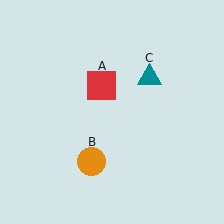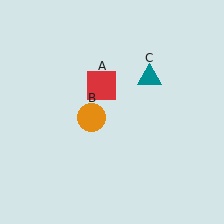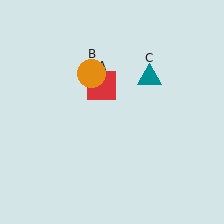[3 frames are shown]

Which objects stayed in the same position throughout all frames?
Red square (object A) and teal triangle (object C) remained stationary.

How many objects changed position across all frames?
1 object changed position: orange circle (object B).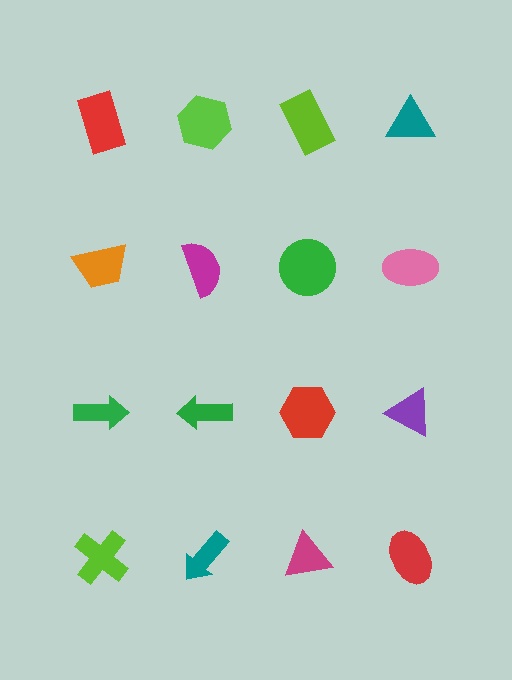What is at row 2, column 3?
A green circle.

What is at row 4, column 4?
A red ellipse.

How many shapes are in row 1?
4 shapes.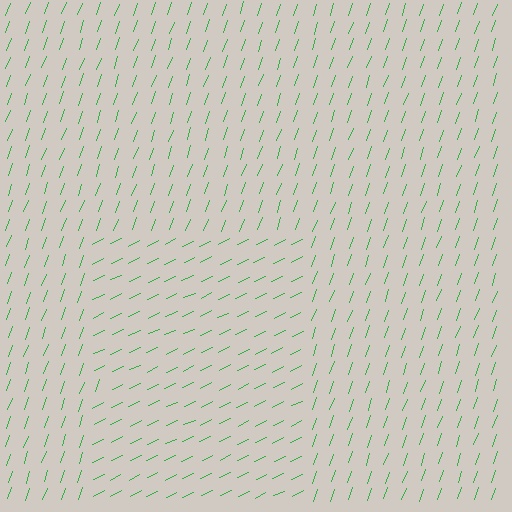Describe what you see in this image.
The image is filled with small green line segments. A rectangle region in the image has lines oriented differently from the surrounding lines, creating a visible texture boundary.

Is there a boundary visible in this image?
Yes, there is a texture boundary formed by a change in line orientation.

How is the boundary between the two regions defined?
The boundary is defined purely by a change in line orientation (approximately 45 degrees difference). All lines are the same color and thickness.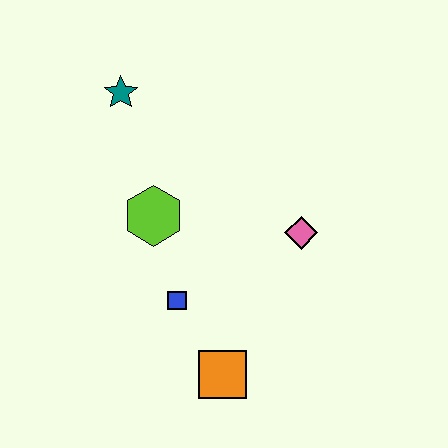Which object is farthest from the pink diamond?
The teal star is farthest from the pink diamond.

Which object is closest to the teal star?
The lime hexagon is closest to the teal star.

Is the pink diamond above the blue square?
Yes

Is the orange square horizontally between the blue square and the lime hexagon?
No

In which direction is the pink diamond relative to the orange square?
The pink diamond is above the orange square.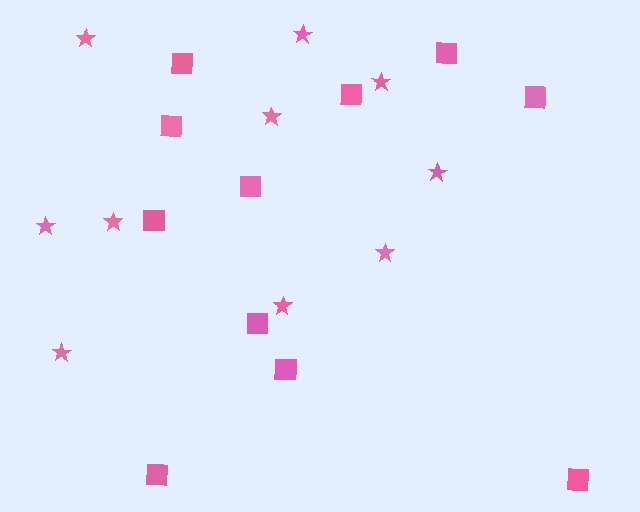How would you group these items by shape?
There are 2 groups: one group of squares (11) and one group of stars (10).